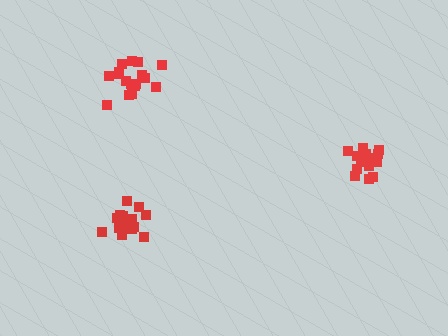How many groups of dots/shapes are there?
There are 3 groups.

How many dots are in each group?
Group 1: 17 dots, Group 2: 15 dots, Group 3: 16 dots (48 total).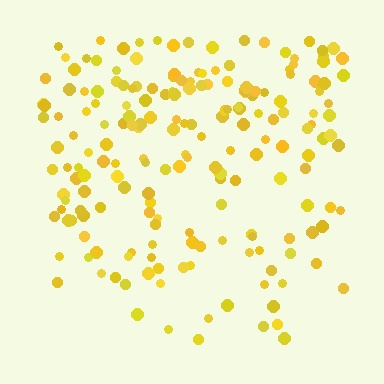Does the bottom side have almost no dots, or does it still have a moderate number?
Still a moderate number, just noticeably fewer than the top.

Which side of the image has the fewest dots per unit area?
The bottom.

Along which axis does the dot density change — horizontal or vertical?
Vertical.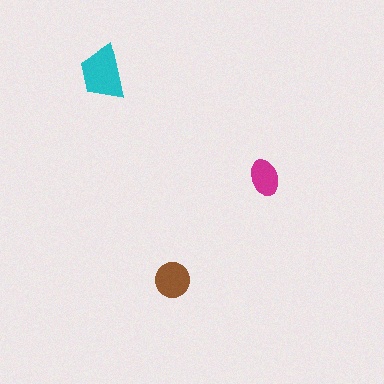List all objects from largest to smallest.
The cyan trapezoid, the brown circle, the magenta ellipse.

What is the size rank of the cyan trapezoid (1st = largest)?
1st.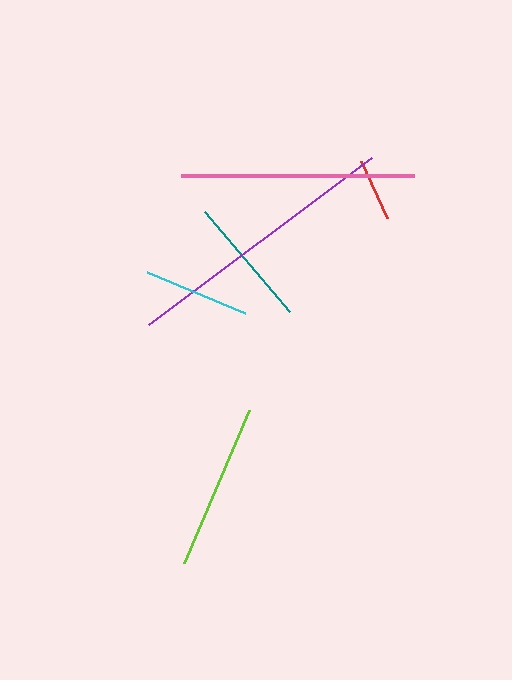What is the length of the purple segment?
The purple segment is approximately 278 pixels long.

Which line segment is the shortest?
The red line is the shortest at approximately 63 pixels.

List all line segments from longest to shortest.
From longest to shortest: purple, pink, lime, teal, cyan, red.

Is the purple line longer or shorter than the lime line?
The purple line is longer than the lime line.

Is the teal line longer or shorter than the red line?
The teal line is longer than the red line.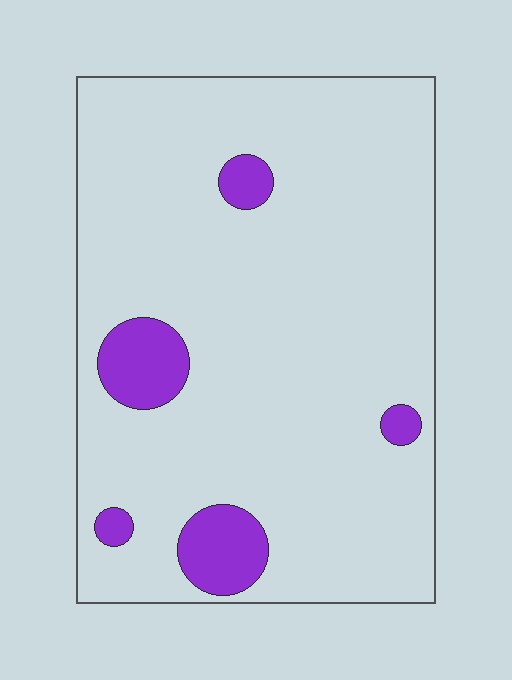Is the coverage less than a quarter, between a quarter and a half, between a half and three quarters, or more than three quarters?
Less than a quarter.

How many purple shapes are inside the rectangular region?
5.